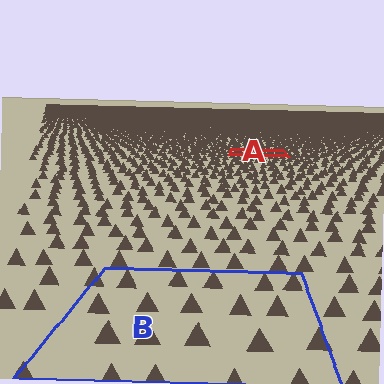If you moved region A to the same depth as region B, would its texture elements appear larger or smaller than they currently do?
They would appear larger. At a closer depth, the same texture elements are projected at a bigger on-screen size.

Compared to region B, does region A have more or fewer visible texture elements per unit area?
Region A has more texture elements per unit area — they are packed more densely because it is farther away.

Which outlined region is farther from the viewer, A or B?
Region A is farther from the viewer — the texture elements inside it appear smaller and more densely packed.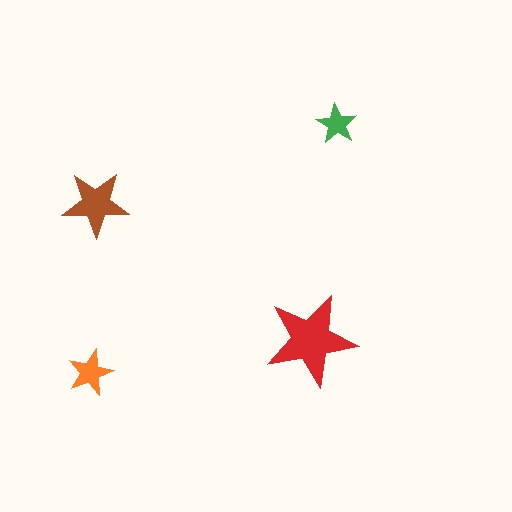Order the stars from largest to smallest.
the red one, the brown one, the orange one, the green one.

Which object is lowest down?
The orange star is bottommost.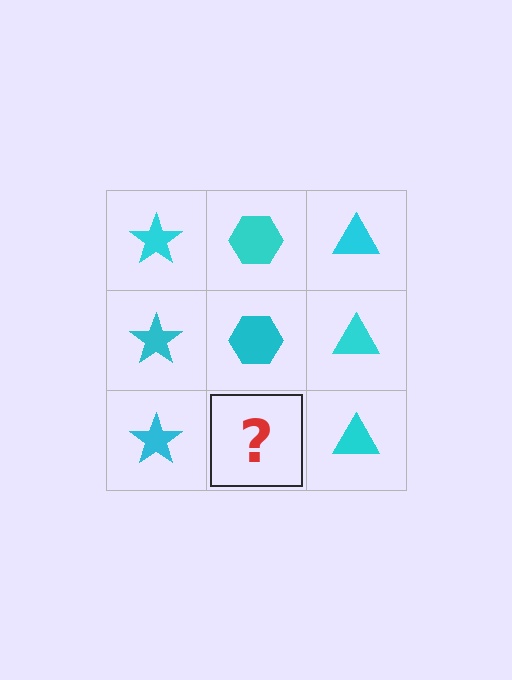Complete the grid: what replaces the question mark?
The question mark should be replaced with a cyan hexagon.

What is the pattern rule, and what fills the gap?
The rule is that each column has a consistent shape. The gap should be filled with a cyan hexagon.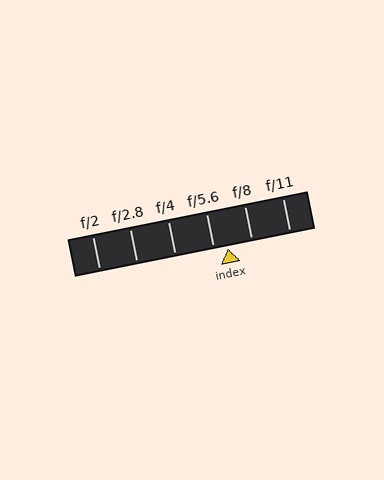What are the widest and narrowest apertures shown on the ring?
The widest aperture shown is f/2 and the narrowest is f/11.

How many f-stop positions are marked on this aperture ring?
There are 6 f-stop positions marked.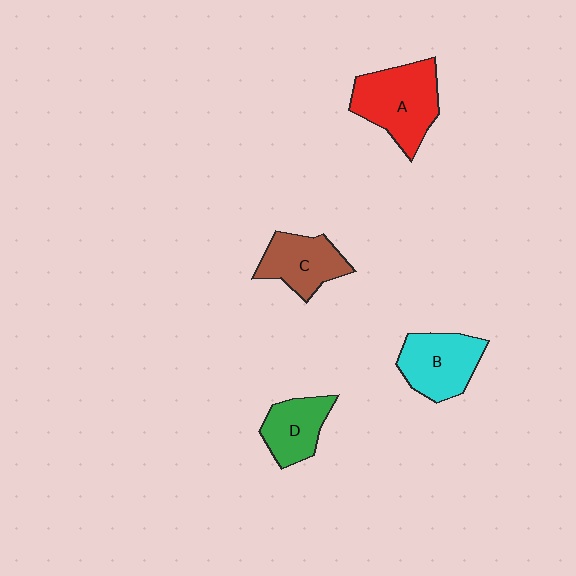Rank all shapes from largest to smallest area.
From largest to smallest: A (red), B (cyan), C (brown), D (green).